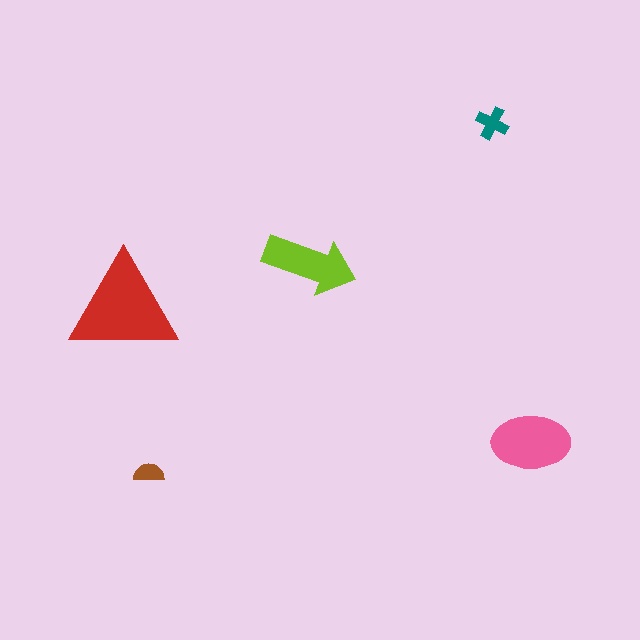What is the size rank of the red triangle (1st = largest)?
1st.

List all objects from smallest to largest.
The brown semicircle, the teal cross, the lime arrow, the pink ellipse, the red triangle.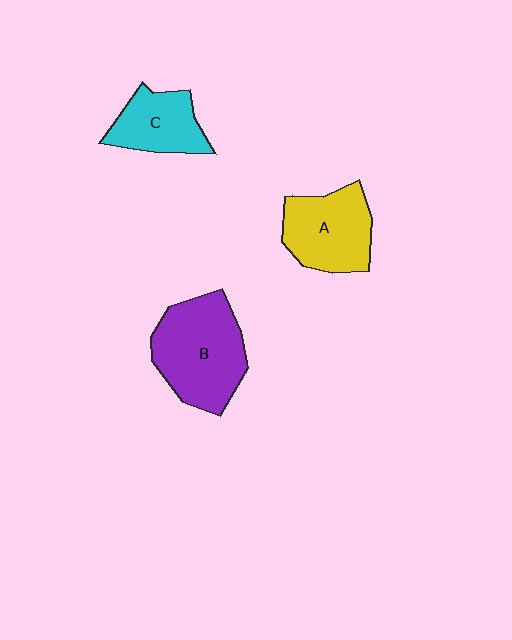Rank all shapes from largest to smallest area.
From largest to smallest: B (purple), A (yellow), C (cyan).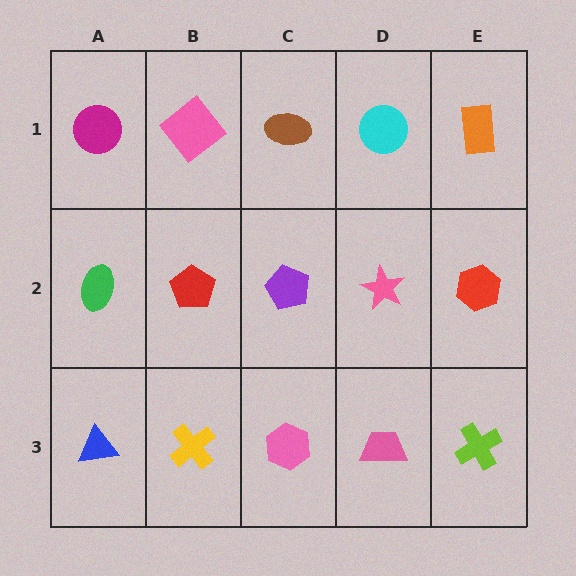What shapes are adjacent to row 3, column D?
A pink star (row 2, column D), a pink hexagon (row 3, column C), a lime cross (row 3, column E).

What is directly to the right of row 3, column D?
A lime cross.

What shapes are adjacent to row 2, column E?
An orange rectangle (row 1, column E), a lime cross (row 3, column E), a pink star (row 2, column D).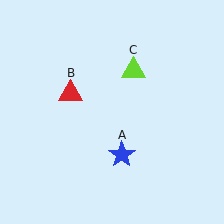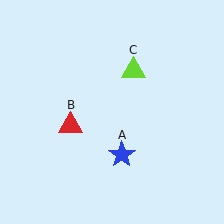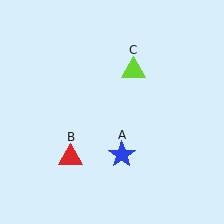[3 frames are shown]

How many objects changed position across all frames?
1 object changed position: red triangle (object B).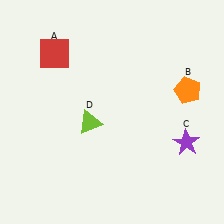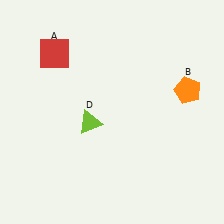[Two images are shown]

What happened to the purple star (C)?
The purple star (C) was removed in Image 2. It was in the bottom-right area of Image 1.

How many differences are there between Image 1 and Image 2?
There is 1 difference between the two images.